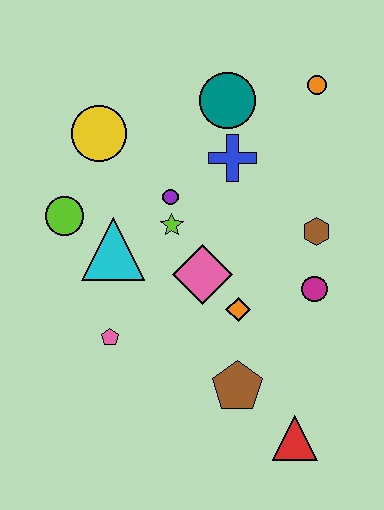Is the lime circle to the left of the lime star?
Yes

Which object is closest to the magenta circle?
The brown hexagon is closest to the magenta circle.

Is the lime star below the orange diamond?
No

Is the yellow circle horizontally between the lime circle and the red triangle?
Yes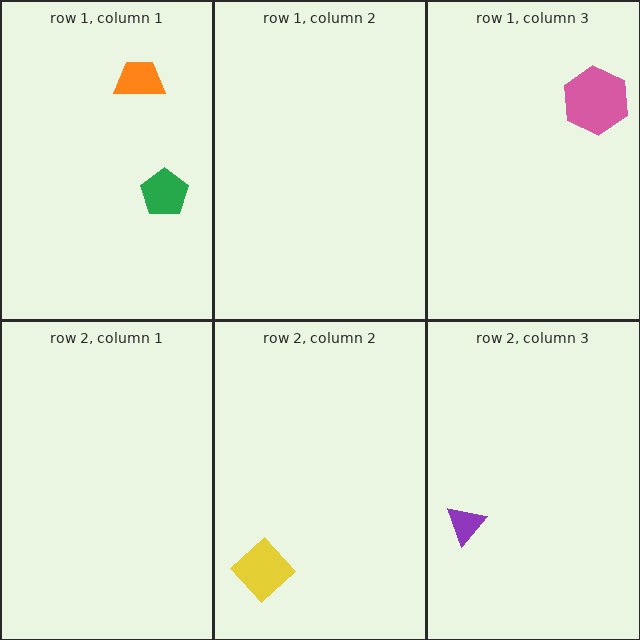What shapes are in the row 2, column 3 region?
The purple triangle.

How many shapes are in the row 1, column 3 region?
1.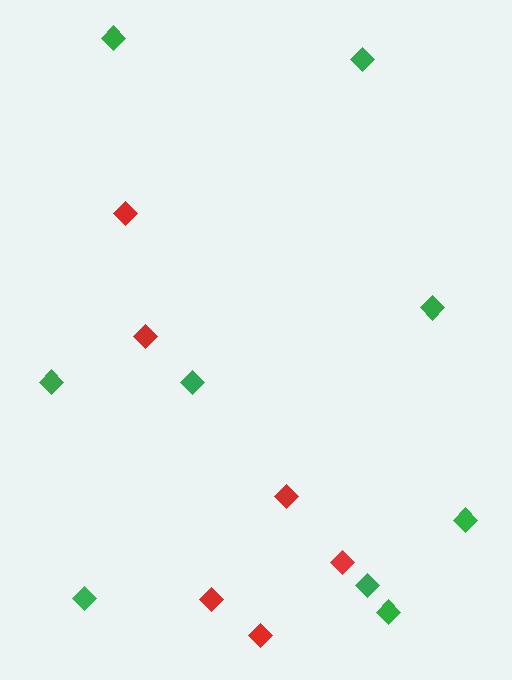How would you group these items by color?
There are 2 groups: one group of red diamonds (6) and one group of green diamonds (9).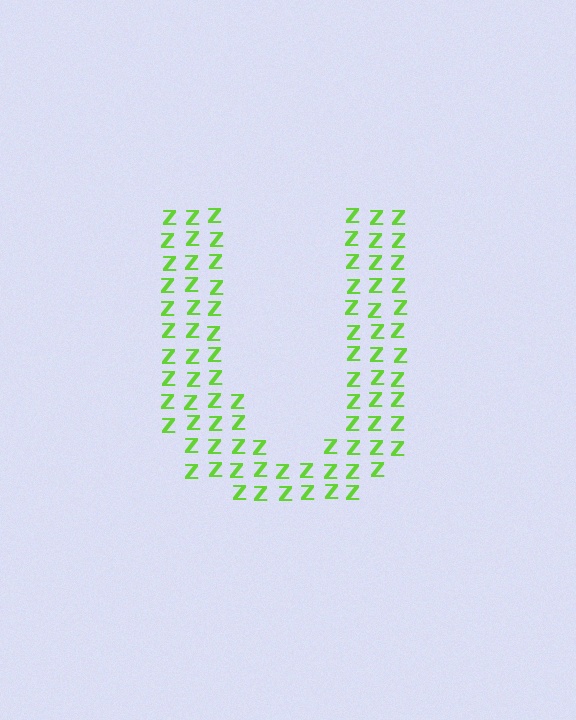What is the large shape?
The large shape is the letter U.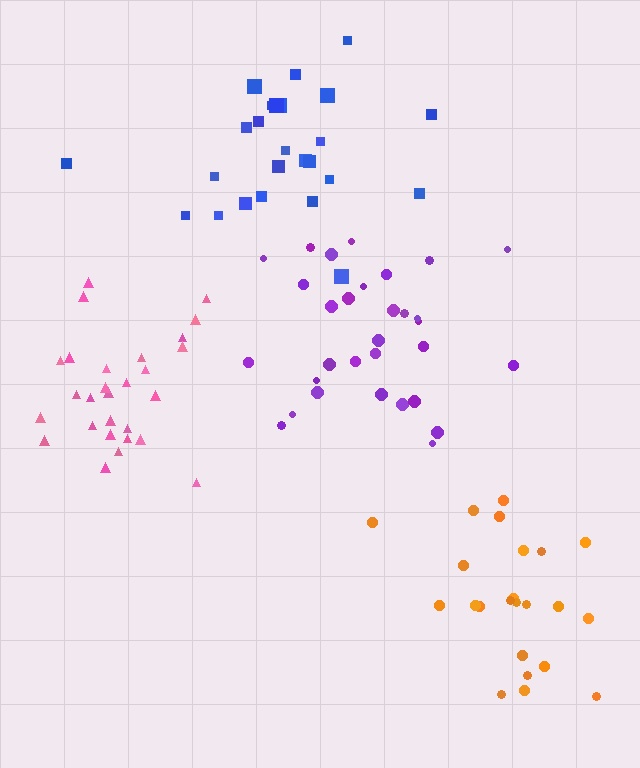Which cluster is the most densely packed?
Pink.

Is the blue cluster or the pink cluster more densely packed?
Pink.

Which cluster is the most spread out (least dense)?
Blue.